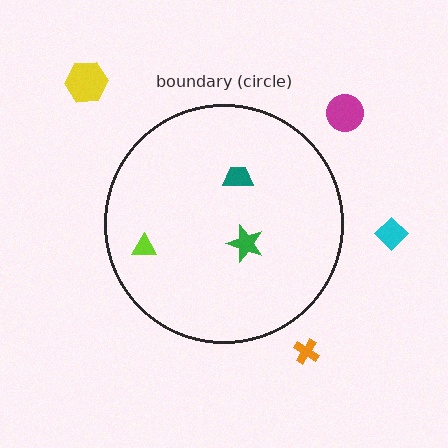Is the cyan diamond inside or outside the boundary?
Outside.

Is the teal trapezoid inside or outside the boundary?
Inside.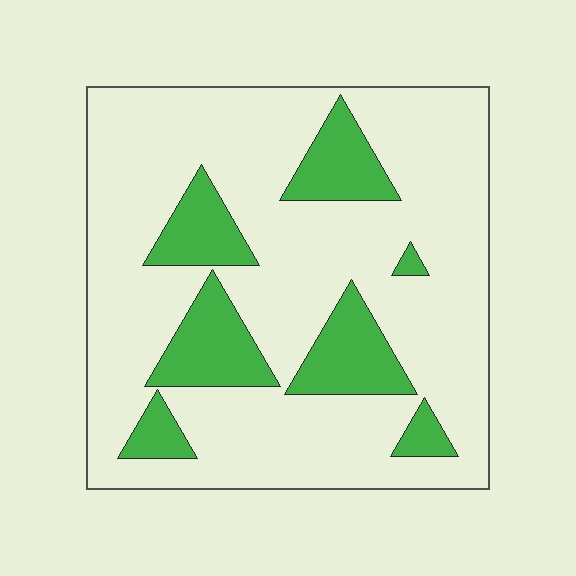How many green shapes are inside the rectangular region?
7.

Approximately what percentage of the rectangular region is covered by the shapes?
Approximately 20%.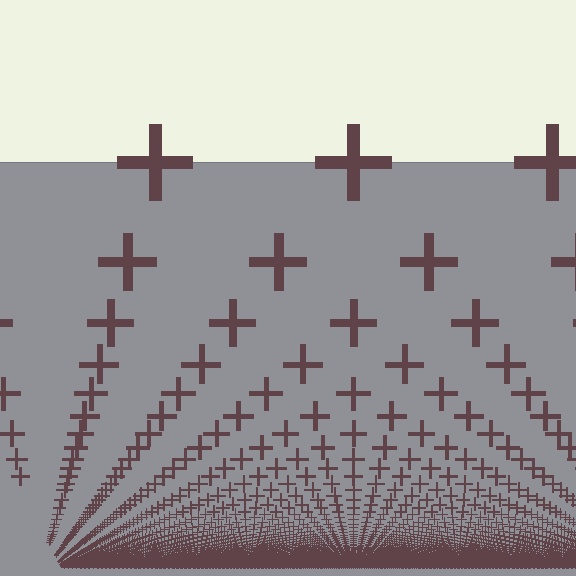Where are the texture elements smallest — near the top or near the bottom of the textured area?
Near the bottom.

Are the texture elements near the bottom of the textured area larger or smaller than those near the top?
Smaller. The gradient is inverted — elements near the bottom are smaller and denser.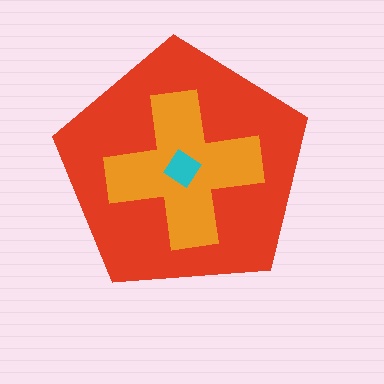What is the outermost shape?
The red pentagon.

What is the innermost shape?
The cyan diamond.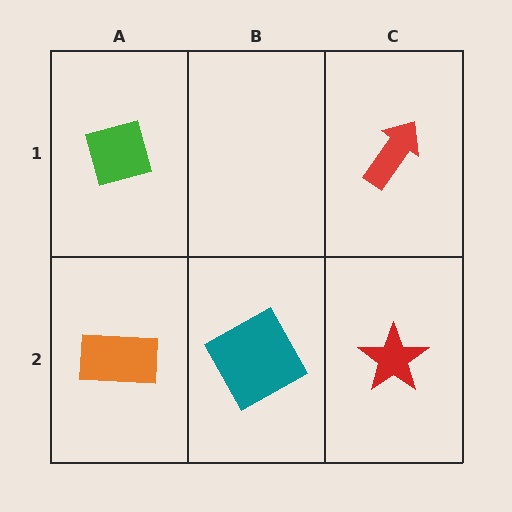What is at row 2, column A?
An orange rectangle.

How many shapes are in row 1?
2 shapes.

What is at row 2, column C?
A red star.